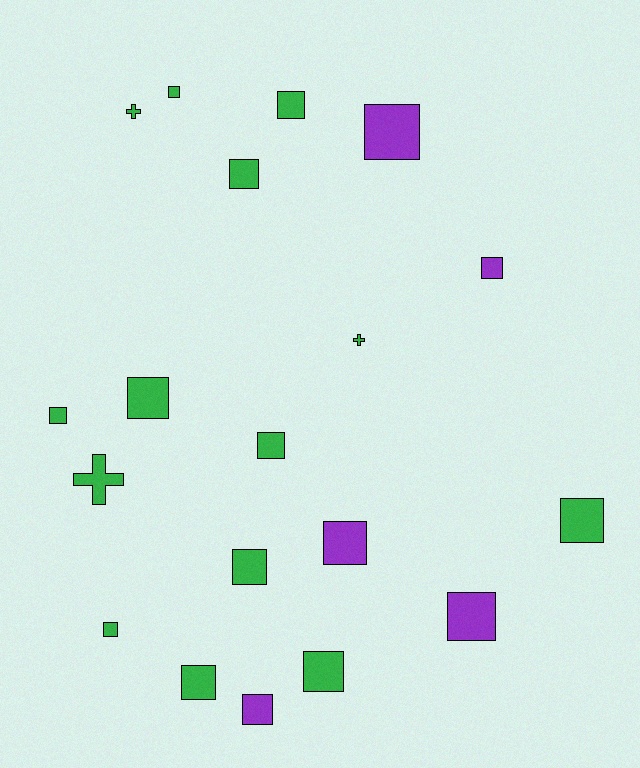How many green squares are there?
There are 11 green squares.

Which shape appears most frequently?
Square, with 16 objects.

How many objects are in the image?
There are 19 objects.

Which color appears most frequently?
Green, with 14 objects.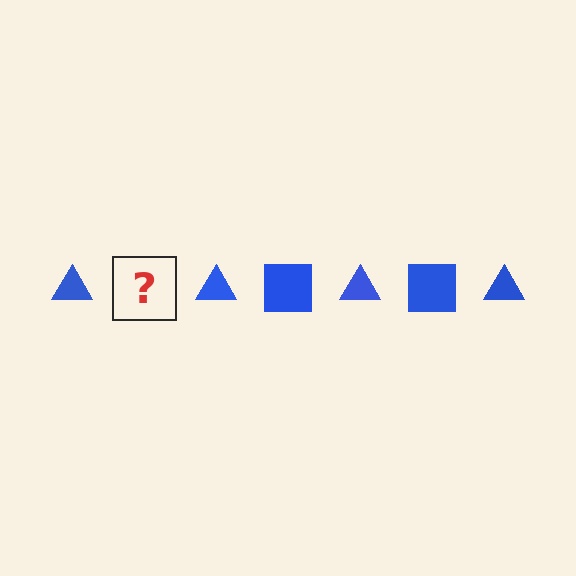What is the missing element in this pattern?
The missing element is a blue square.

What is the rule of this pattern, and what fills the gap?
The rule is that the pattern cycles through triangle, square shapes in blue. The gap should be filled with a blue square.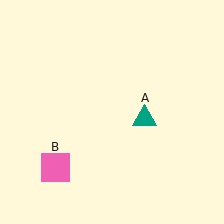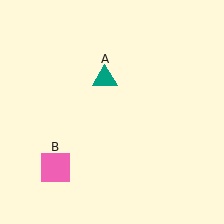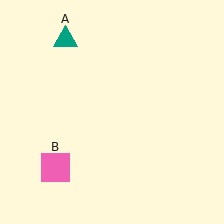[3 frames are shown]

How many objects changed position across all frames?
1 object changed position: teal triangle (object A).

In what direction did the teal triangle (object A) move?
The teal triangle (object A) moved up and to the left.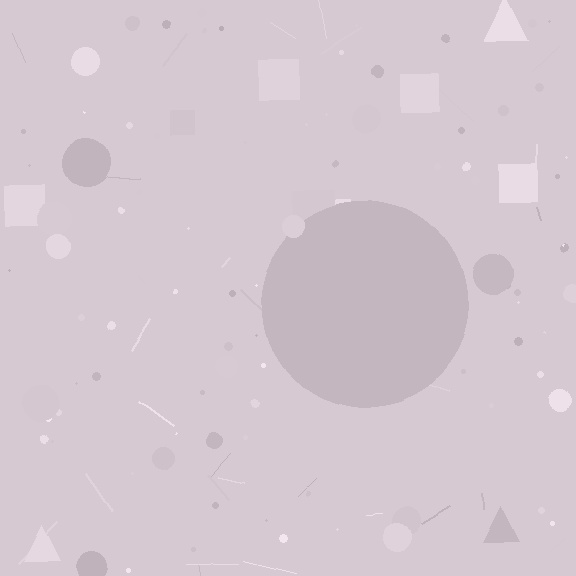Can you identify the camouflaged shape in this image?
The camouflaged shape is a circle.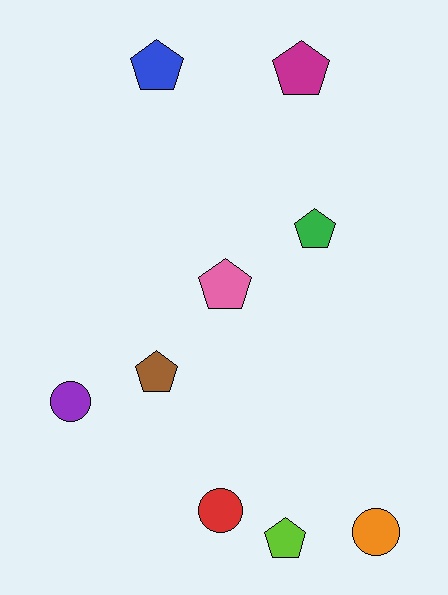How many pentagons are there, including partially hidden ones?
There are 6 pentagons.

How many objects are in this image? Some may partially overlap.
There are 9 objects.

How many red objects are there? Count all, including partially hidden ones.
There is 1 red object.